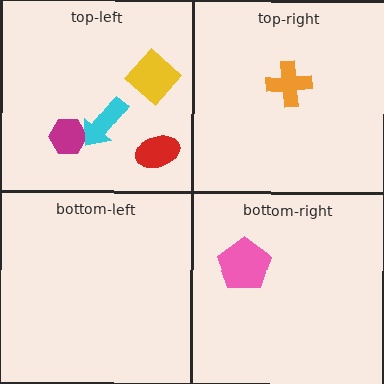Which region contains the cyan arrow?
The top-left region.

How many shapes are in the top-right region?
1.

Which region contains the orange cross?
The top-right region.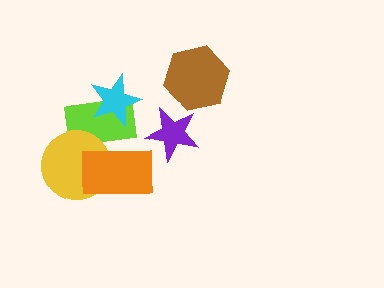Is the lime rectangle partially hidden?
Yes, it is partially covered by another shape.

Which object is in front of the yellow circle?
The orange rectangle is in front of the yellow circle.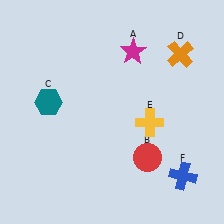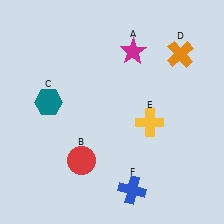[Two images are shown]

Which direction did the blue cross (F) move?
The blue cross (F) moved left.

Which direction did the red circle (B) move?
The red circle (B) moved left.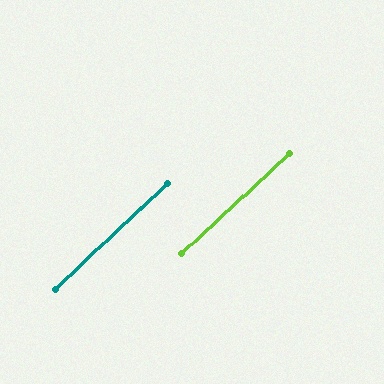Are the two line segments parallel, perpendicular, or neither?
Parallel — their directions differ by only 0.6°.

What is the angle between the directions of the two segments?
Approximately 1 degree.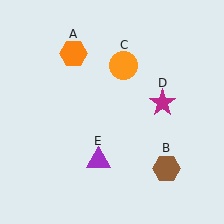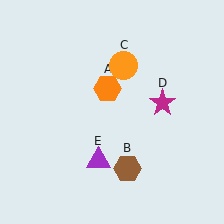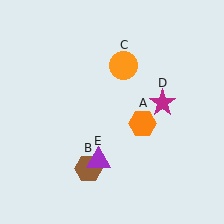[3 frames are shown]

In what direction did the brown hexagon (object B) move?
The brown hexagon (object B) moved left.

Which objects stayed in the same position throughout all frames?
Orange circle (object C) and magenta star (object D) and purple triangle (object E) remained stationary.